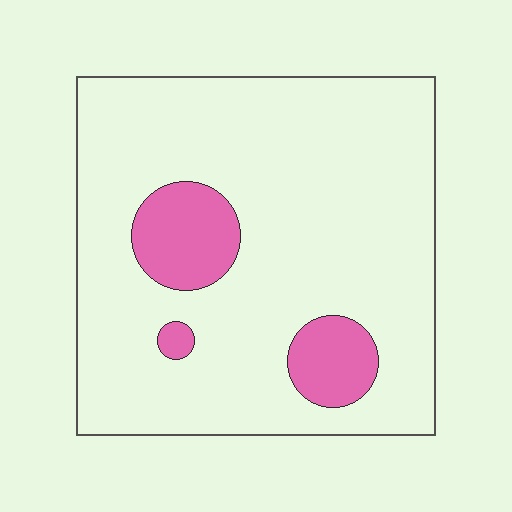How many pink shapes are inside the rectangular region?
3.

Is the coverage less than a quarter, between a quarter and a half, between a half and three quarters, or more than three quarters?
Less than a quarter.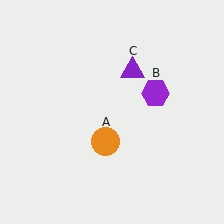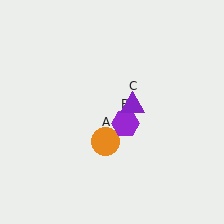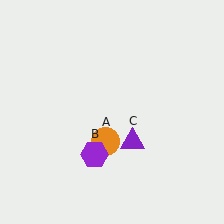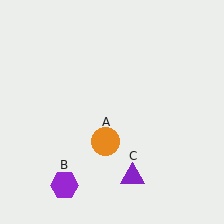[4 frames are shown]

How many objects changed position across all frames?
2 objects changed position: purple hexagon (object B), purple triangle (object C).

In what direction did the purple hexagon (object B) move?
The purple hexagon (object B) moved down and to the left.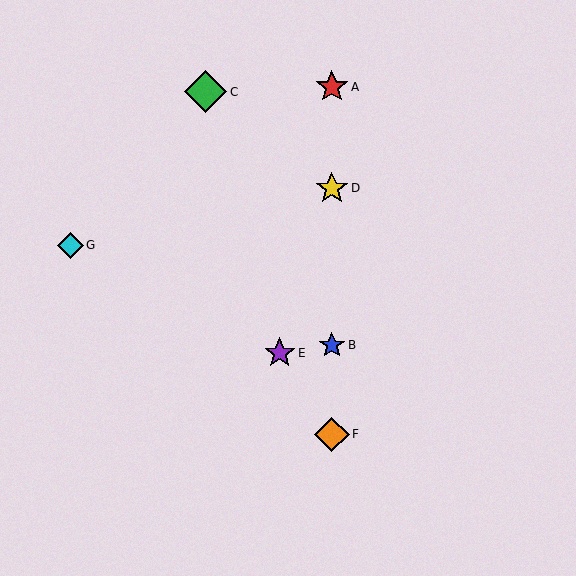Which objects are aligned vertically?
Objects A, B, D, F are aligned vertically.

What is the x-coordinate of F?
Object F is at x≈332.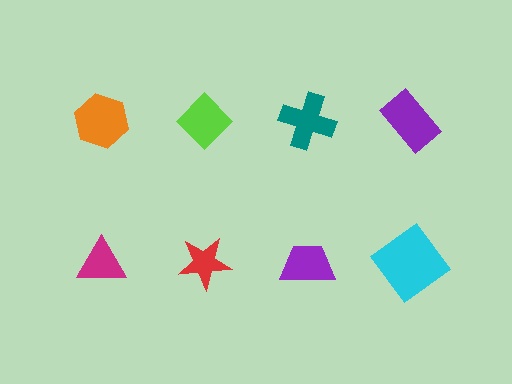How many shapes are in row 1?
4 shapes.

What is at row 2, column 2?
A red star.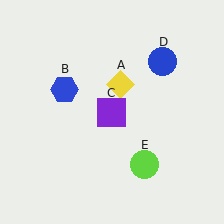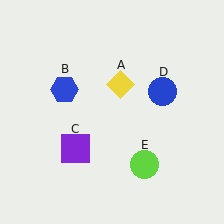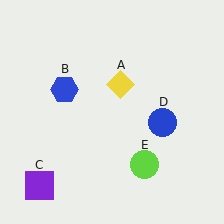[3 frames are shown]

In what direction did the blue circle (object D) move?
The blue circle (object D) moved down.